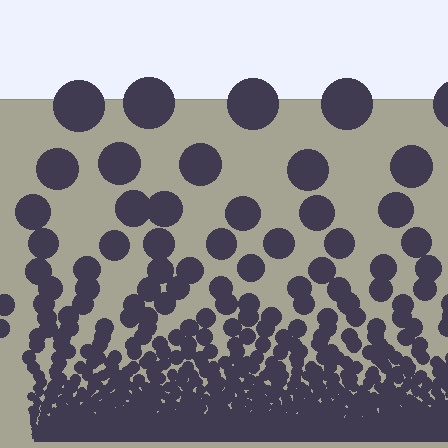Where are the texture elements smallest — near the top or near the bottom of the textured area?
Near the bottom.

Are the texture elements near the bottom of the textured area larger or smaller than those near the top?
Smaller. The gradient is inverted — elements near the bottom are smaller and denser.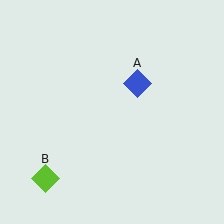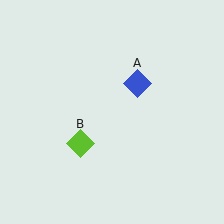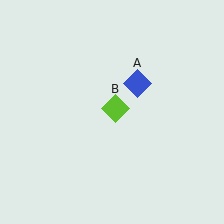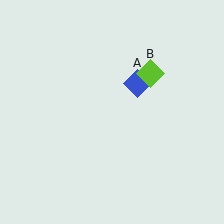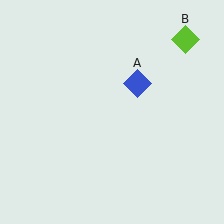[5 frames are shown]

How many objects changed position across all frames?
1 object changed position: lime diamond (object B).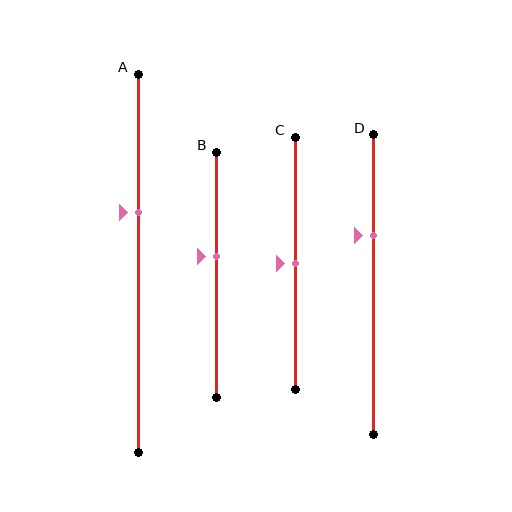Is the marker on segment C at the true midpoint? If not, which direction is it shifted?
Yes, the marker on segment C is at the true midpoint.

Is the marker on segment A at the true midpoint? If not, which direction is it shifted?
No, the marker on segment A is shifted upward by about 13% of the segment length.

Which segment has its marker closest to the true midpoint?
Segment C has its marker closest to the true midpoint.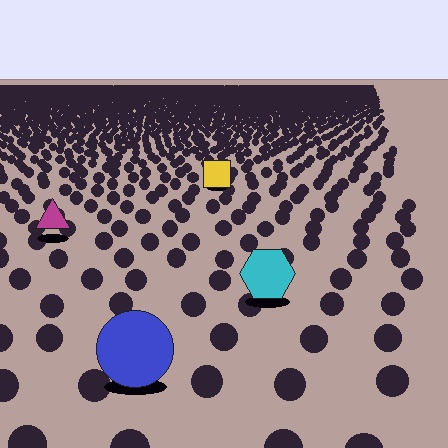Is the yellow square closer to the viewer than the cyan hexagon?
No. The cyan hexagon is closer — you can tell from the texture gradient: the ground texture is coarser near it.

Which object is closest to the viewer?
The blue circle is closest. The texture marks near it are larger and more spread out.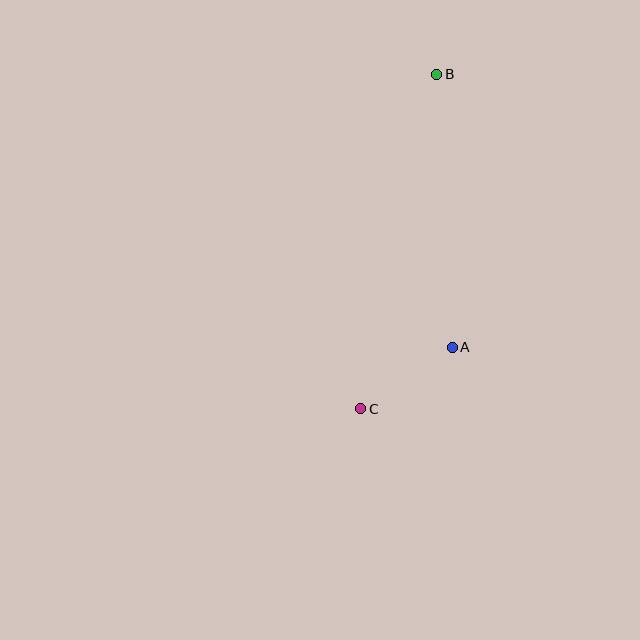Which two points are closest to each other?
Points A and C are closest to each other.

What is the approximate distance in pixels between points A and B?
The distance between A and B is approximately 273 pixels.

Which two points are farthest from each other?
Points B and C are farthest from each other.